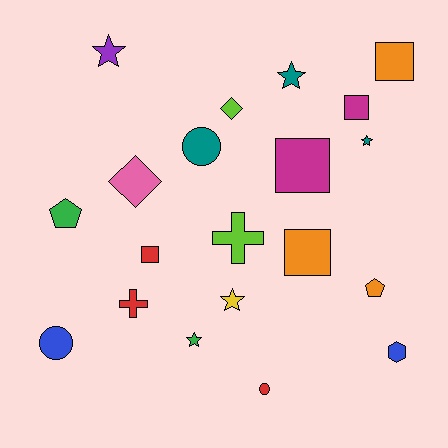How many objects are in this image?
There are 20 objects.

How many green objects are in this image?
There are 2 green objects.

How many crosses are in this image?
There are 2 crosses.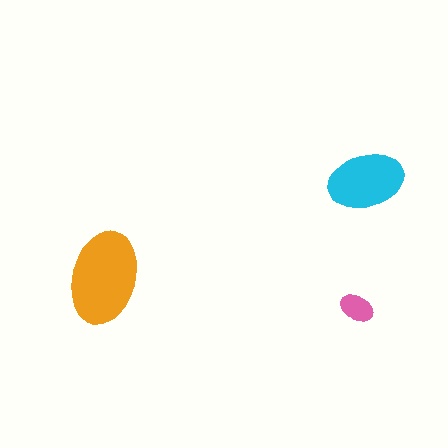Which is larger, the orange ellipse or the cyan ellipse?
The orange one.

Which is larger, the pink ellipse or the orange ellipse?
The orange one.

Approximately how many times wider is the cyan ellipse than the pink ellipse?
About 2 times wider.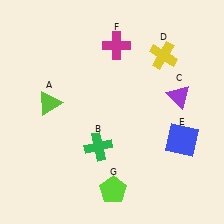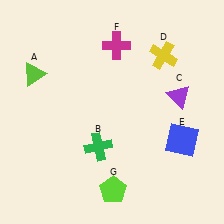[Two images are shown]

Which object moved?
The lime triangle (A) moved up.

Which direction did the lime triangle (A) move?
The lime triangle (A) moved up.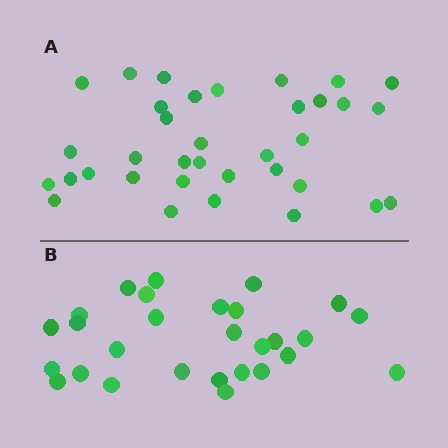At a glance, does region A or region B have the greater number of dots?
Region A (the top region) has more dots.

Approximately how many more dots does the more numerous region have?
Region A has roughly 8 or so more dots than region B.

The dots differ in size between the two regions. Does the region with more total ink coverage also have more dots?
No. Region B has more total ink coverage because its dots are larger, but region A actually contains more individual dots. Total area can be misleading — the number of items is what matters here.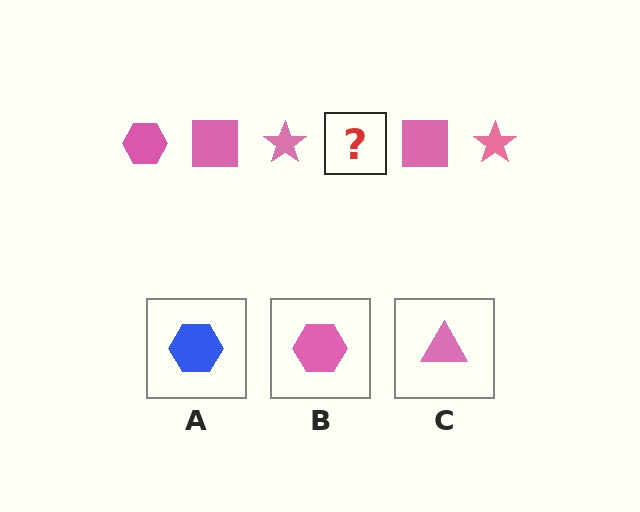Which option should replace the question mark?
Option B.